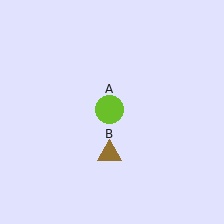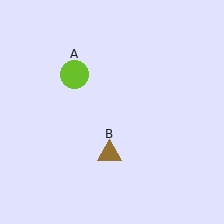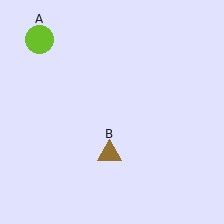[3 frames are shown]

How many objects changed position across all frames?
1 object changed position: lime circle (object A).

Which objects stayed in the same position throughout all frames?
Brown triangle (object B) remained stationary.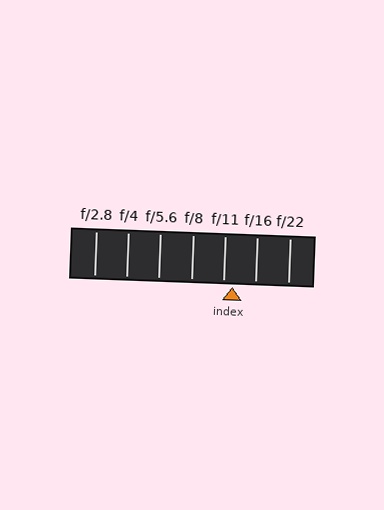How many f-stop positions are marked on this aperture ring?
There are 7 f-stop positions marked.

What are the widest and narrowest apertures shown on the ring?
The widest aperture shown is f/2.8 and the narrowest is f/22.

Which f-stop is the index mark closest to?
The index mark is closest to f/11.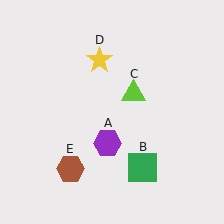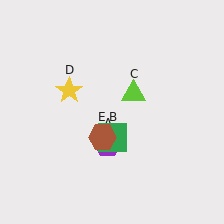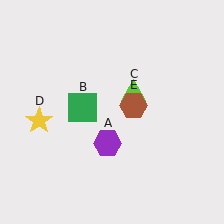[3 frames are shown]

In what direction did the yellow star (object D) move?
The yellow star (object D) moved down and to the left.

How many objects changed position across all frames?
3 objects changed position: green square (object B), yellow star (object D), brown hexagon (object E).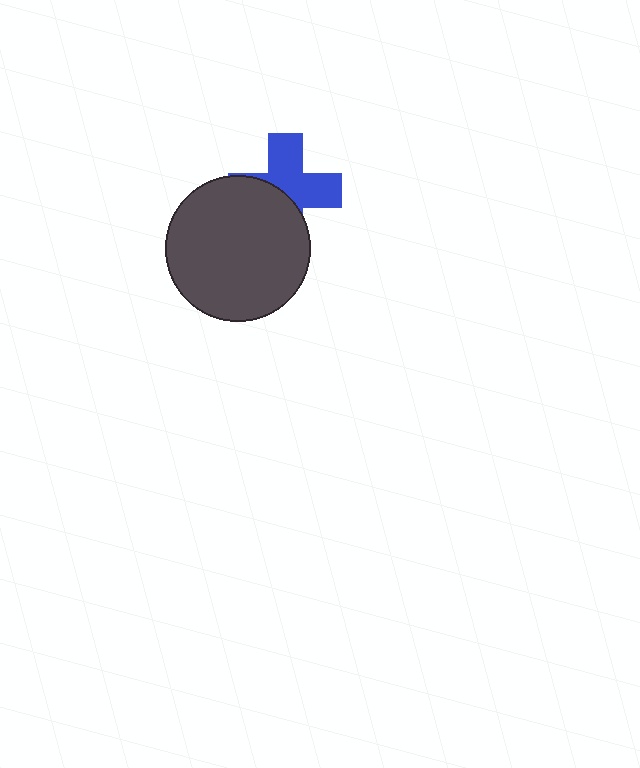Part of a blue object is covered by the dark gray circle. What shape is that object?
It is a cross.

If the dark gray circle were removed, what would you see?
You would see the complete blue cross.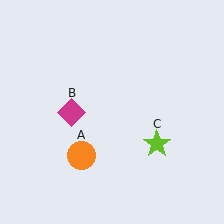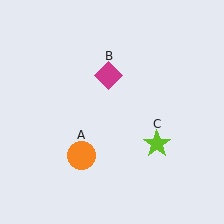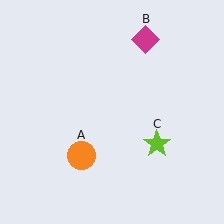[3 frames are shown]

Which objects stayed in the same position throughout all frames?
Orange circle (object A) and lime star (object C) remained stationary.